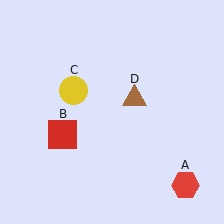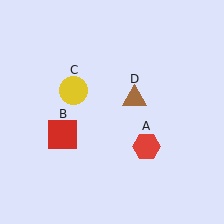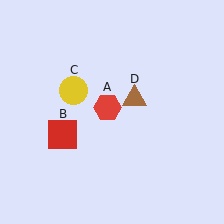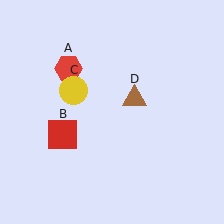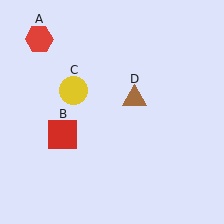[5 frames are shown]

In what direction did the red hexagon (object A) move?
The red hexagon (object A) moved up and to the left.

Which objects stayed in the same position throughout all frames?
Red square (object B) and yellow circle (object C) and brown triangle (object D) remained stationary.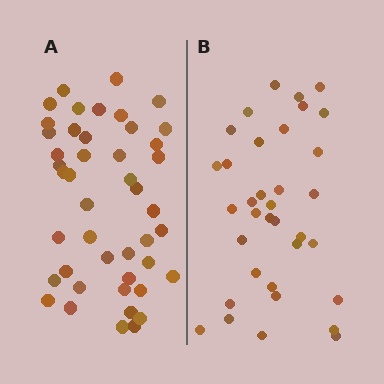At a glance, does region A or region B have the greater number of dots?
Region A (the left region) has more dots.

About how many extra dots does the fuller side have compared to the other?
Region A has roughly 10 or so more dots than region B.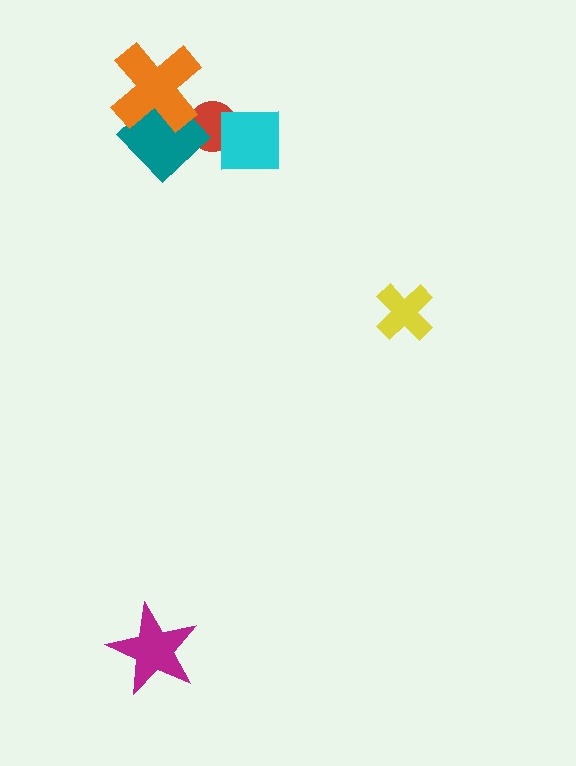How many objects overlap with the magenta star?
0 objects overlap with the magenta star.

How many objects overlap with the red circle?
2 objects overlap with the red circle.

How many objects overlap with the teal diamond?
2 objects overlap with the teal diamond.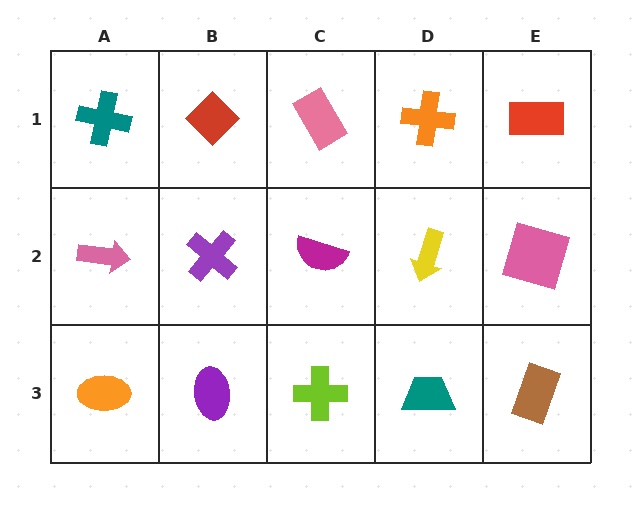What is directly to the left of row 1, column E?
An orange cross.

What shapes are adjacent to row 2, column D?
An orange cross (row 1, column D), a teal trapezoid (row 3, column D), a magenta semicircle (row 2, column C), a pink square (row 2, column E).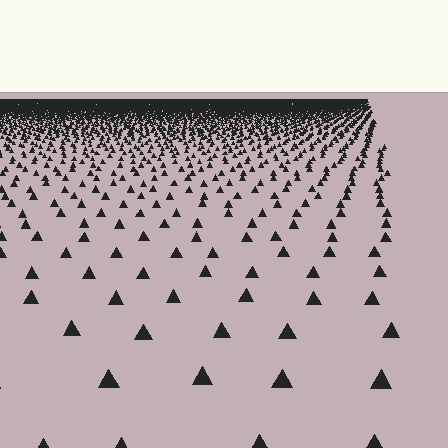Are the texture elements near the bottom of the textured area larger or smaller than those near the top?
Larger. Near the bottom, elements are closer to the viewer and appear at a bigger on-screen size.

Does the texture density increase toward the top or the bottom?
Density increases toward the top.